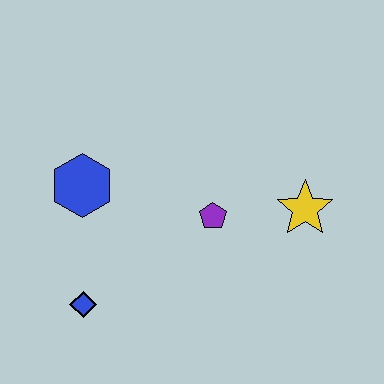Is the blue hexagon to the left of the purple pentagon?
Yes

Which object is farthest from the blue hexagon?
The yellow star is farthest from the blue hexagon.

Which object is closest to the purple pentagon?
The yellow star is closest to the purple pentagon.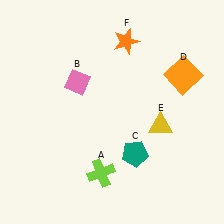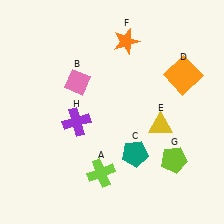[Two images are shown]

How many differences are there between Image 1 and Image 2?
There are 2 differences between the two images.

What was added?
A lime pentagon (G), a purple cross (H) were added in Image 2.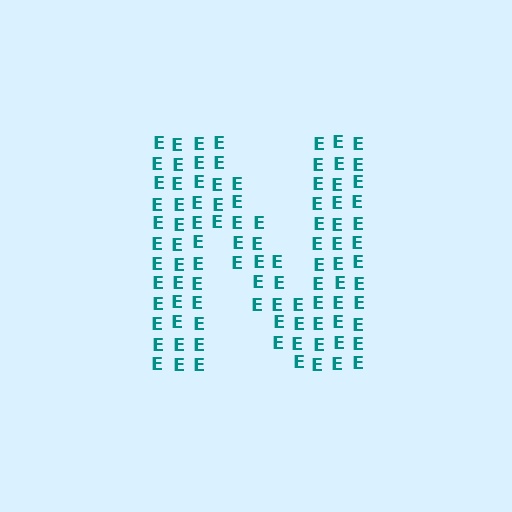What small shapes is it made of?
It is made of small letter E's.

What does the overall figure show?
The overall figure shows the letter N.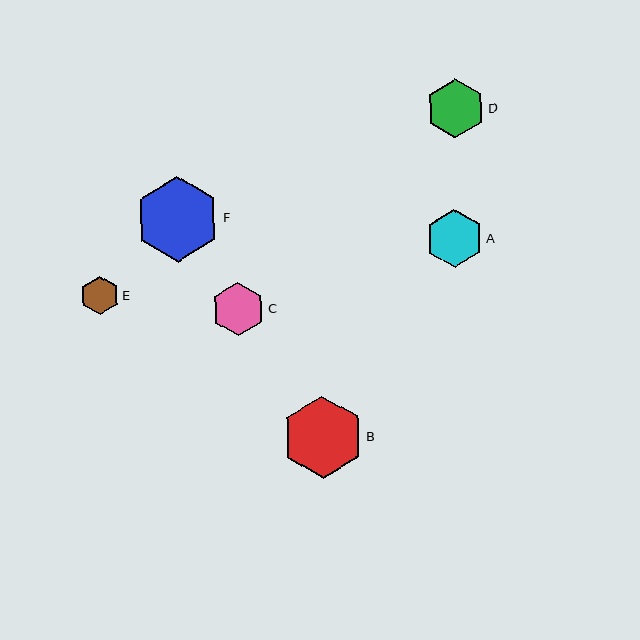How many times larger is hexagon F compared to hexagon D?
Hexagon F is approximately 1.5 times the size of hexagon D.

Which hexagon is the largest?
Hexagon F is the largest with a size of approximately 85 pixels.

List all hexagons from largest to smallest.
From largest to smallest: F, B, D, A, C, E.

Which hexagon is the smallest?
Hexagon E is the smallest with a size of approximately 38 pixels.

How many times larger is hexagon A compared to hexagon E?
Hexagon A is approximately 1.5 times the size of hexagon E.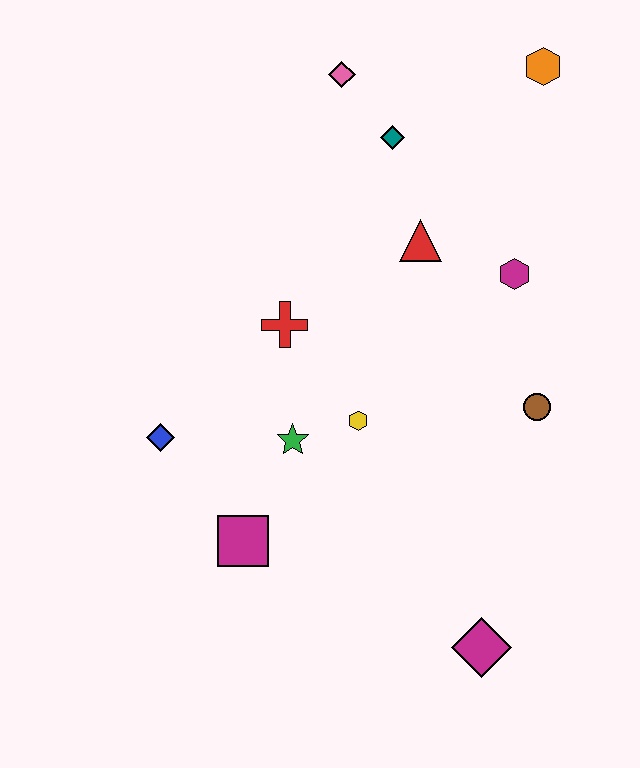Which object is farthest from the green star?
The orange hexagon is farthest from the green star.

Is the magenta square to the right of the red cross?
No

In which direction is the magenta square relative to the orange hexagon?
The magenta square is below the orange hexagon.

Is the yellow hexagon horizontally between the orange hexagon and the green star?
Yes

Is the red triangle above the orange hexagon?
No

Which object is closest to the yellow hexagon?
The green star is closest to the yellow hexagon.